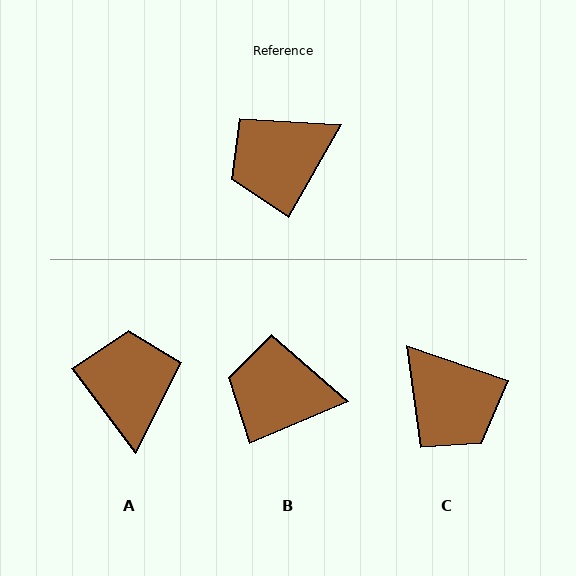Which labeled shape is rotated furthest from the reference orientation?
A, about 113 degrees away.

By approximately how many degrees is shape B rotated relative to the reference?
Approximately 38 degrees clockwise.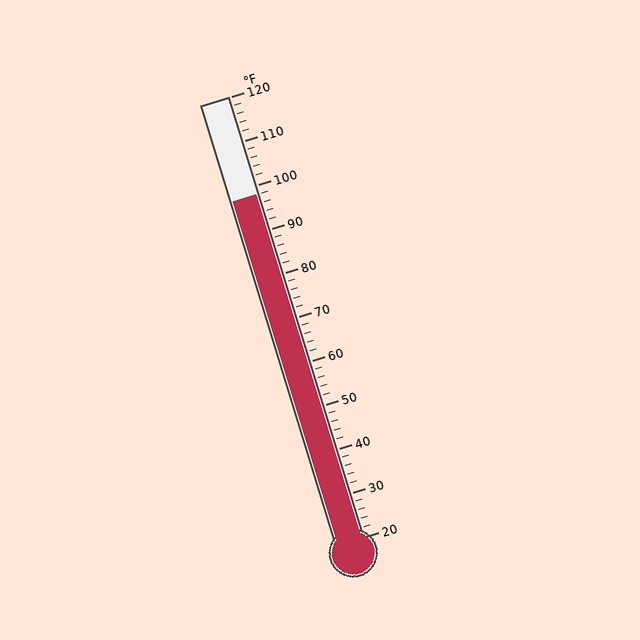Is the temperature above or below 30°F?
The temperature is above 30°F.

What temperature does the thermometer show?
The thermometer shows approximately 98°F.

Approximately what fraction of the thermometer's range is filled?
The thermometer is filled to approximately 80% of its range.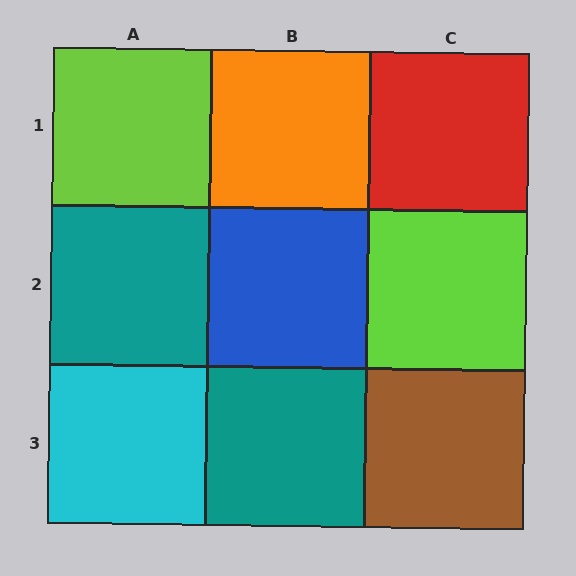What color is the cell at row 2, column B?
Blue.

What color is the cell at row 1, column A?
Lime.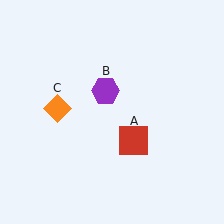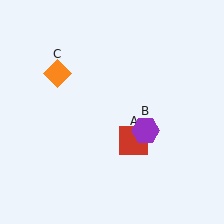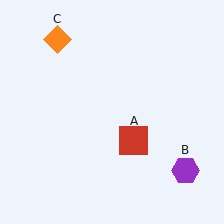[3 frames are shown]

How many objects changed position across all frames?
2 objects changed position: purple hexagon (object B), orange diamond (object C).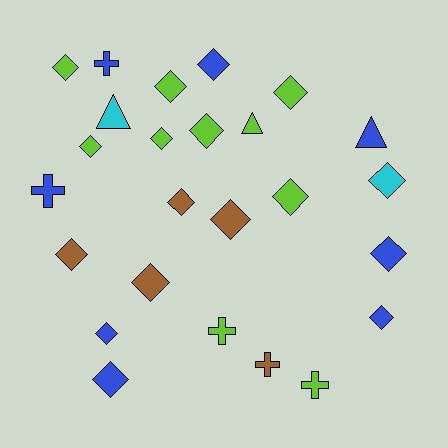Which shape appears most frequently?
Diamond, with 17 objects.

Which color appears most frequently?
Lime, with 10 objects.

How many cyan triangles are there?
There is 1 cyan triangle.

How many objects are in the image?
There are 25 objects.